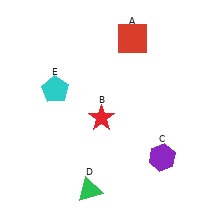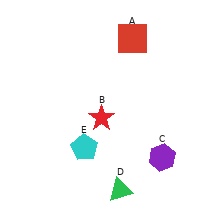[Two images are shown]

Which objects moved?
The objects that moved are: the green triangle (D), the cyan pentagon (E).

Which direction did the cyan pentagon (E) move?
The cyan pentagon (E) moved down.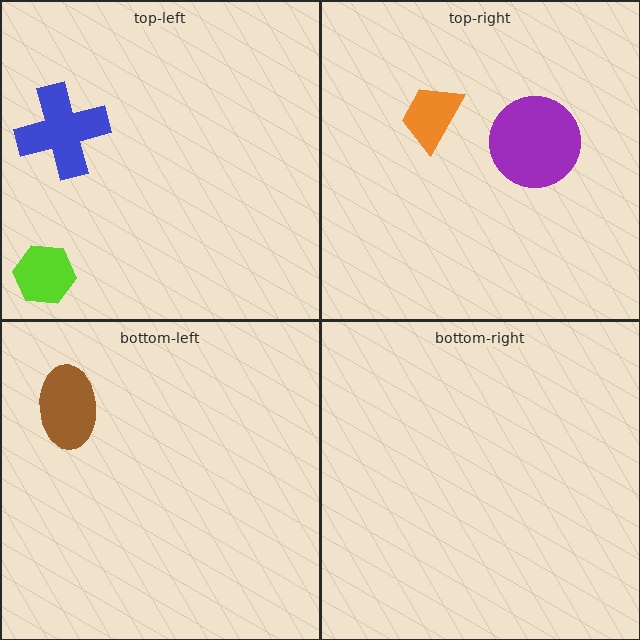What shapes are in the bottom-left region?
The brown ellipse.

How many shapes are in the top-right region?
2.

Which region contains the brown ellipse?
The bottom-left region.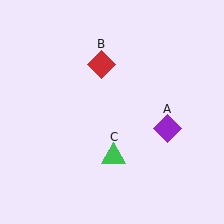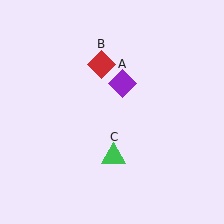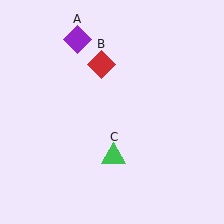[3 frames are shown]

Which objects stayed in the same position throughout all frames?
Red diamond (object B) and green triangle (object C) remained stationary.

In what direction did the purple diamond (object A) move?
The purple diamond (object A) moved up and to the left.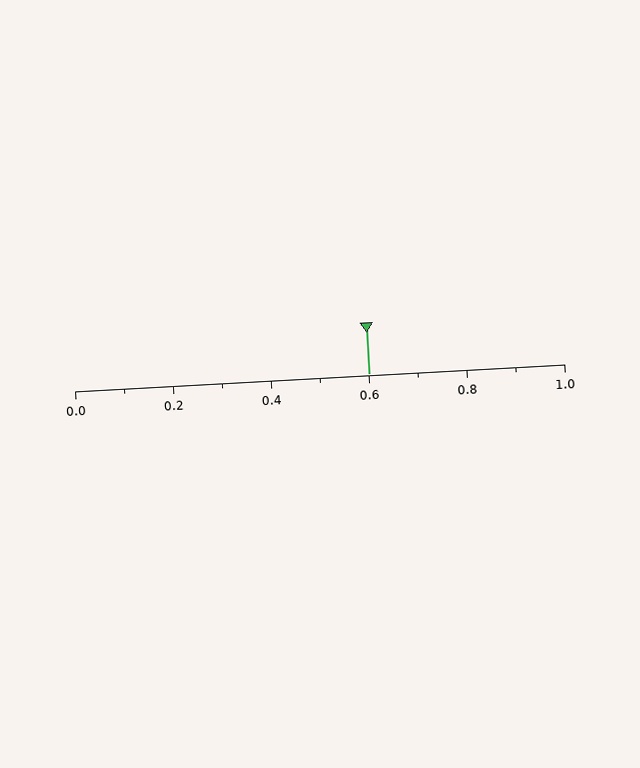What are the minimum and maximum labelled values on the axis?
The axis runs from 0.0 to 1.0.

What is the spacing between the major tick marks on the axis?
The major ticks are spaced 0.2 apart.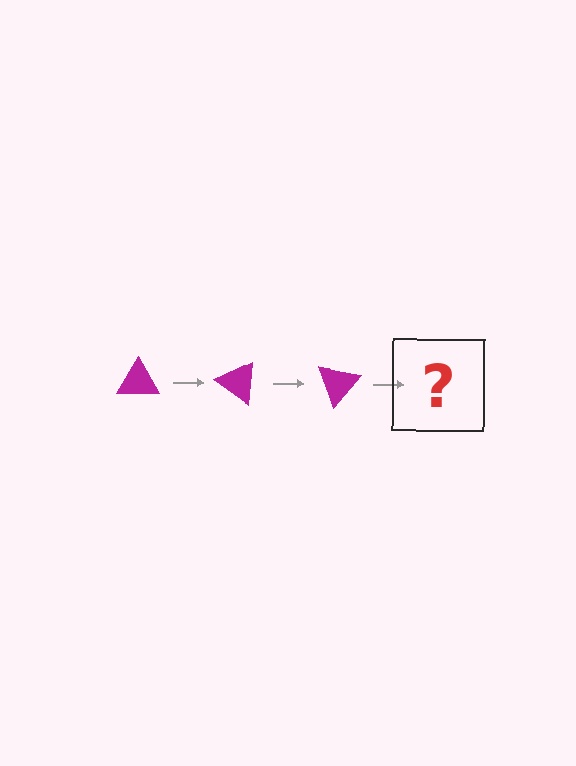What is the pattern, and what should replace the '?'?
The pattern is that the triangle rotates 35 degrees each step. The '?' should be a magenta triangle rotated 105 degrees.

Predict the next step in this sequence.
The next step is a magenta triangle rotated 105 degrees.